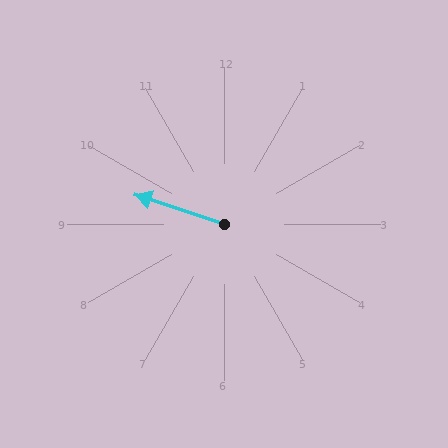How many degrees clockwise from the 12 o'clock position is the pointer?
Approximately 289 degrees.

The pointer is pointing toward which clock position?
Roughly 10 o'clock.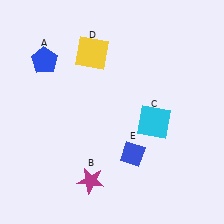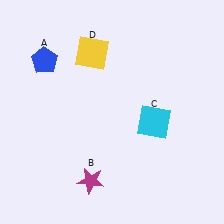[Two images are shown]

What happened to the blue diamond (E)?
The blue diamond (E) was removed in Image 2. It was in the bottom-right area of Image 1.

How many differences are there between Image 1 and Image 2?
There is 1 difference between the two images.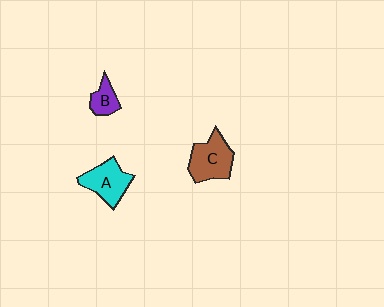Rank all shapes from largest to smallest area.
From largest to smallest: C (brown), A (cyan), B (purple).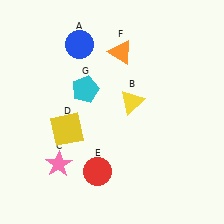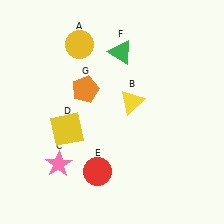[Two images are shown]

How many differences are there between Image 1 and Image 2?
There are 3 differences between the two images.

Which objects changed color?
A changed from blue to yellow. F changed from orange to green. G changed from cyan to orange.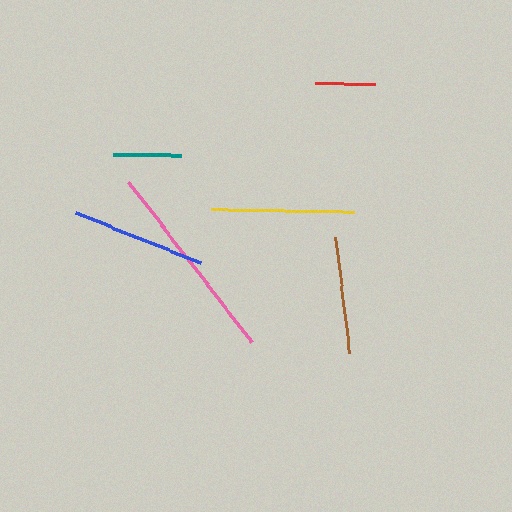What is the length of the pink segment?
The pink segment is approximately 202 pixels long.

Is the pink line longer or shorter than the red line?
The pink line is longer than the red line.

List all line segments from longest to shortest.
From longest to shortest: pink, yellow, blue, brown, teal, red.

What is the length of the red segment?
The red segment is approximately 60 pixels long.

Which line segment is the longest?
The pink line is the longest at approximately 202 pixels.